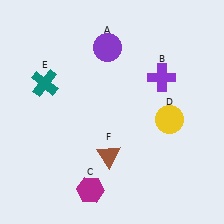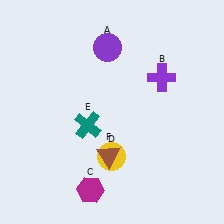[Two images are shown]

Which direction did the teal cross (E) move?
The teal cross (E) moved right.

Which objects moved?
The objects that moved are: the yellow circle (D), the teal cross (E).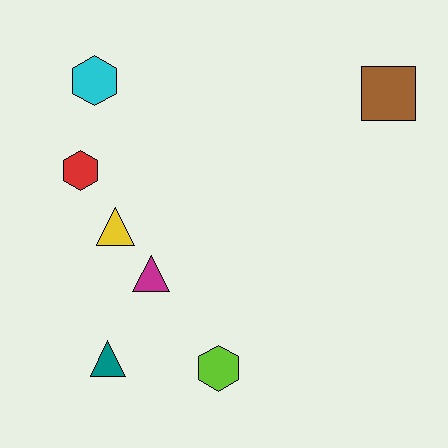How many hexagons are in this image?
There are 3 hexagons.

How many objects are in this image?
There are 7 objects.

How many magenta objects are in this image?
There is 1 magenta object.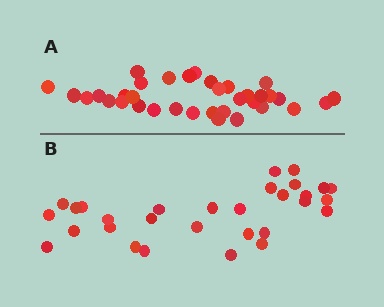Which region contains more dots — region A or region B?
Region A (the top region) has more dots.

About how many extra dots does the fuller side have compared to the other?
Region A has about 5 more dots than region B.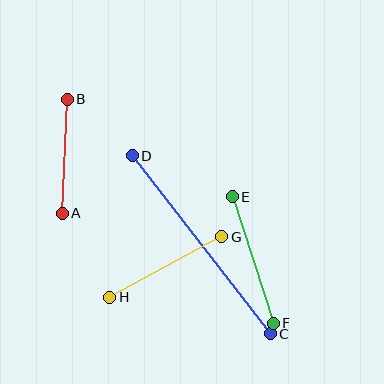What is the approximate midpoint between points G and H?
The midpoint is at approximately (166, 267) pixels.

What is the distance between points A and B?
The distance is approximately 114 pixels.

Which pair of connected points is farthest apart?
Points C and D are farthest apart.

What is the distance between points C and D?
The distance is approximately 225 pixels.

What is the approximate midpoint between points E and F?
The midpoint is at approximately (253, 260) pixels.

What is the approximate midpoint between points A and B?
The midpoint is at approximately (65, 156) pixels.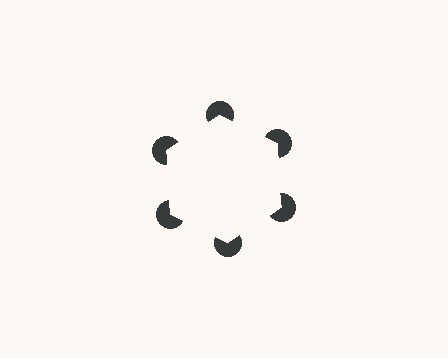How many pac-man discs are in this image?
There are 6 — one at each vertex of the illusory hexagon.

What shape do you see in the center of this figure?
An illusory hexagon — its edges are inferred from the aligned wedge cuts in the pac-man discs, not physically drawn.